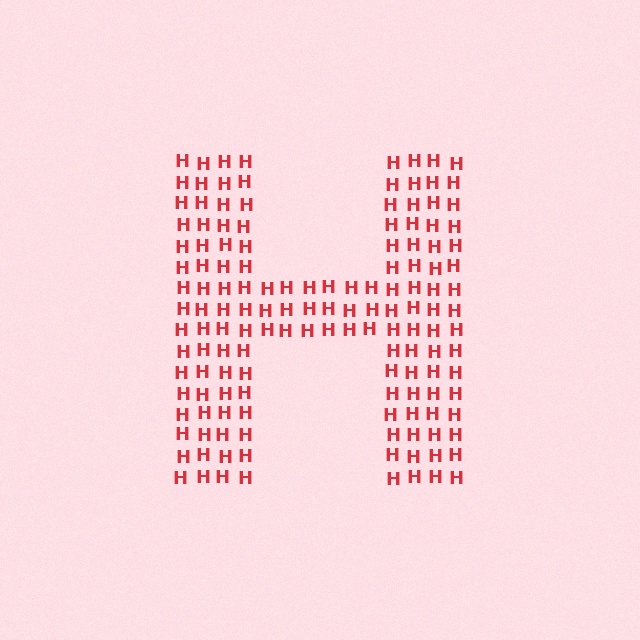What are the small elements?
The small elements are letter H's.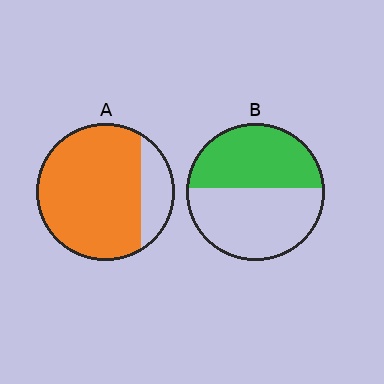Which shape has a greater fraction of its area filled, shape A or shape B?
Shape A.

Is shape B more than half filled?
Roughly half.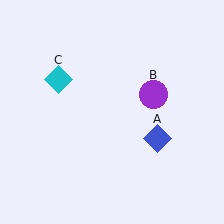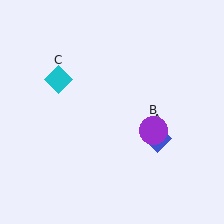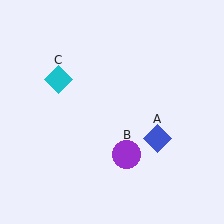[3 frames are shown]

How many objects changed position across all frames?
1 object changed position: purple circle (object B).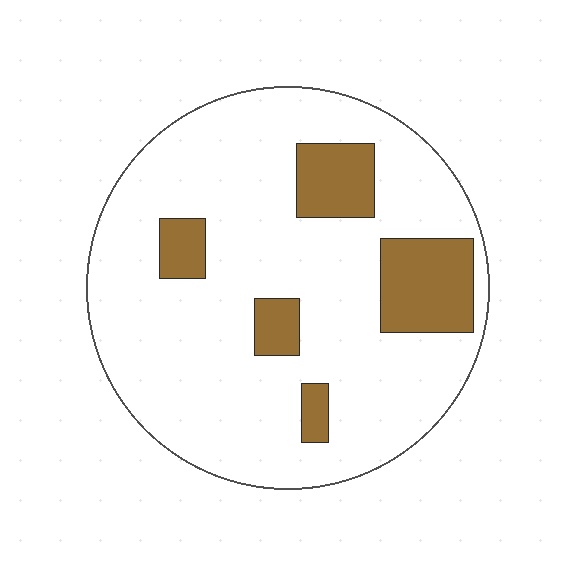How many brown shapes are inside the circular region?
5.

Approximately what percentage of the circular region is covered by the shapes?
Approximately 15%.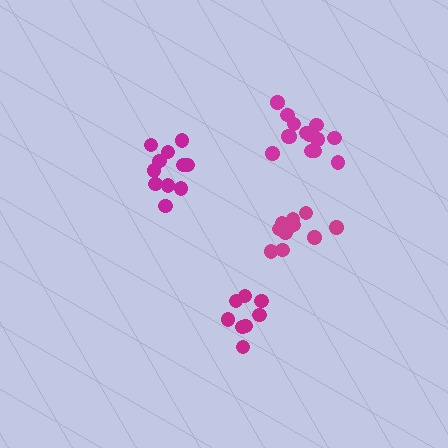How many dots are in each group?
Group 1: 11 dots, Group 2: 12 dots, Group 3: 14 dots, Group 4: 8 dots (45 total).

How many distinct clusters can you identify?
There are 4 distinct clusters.